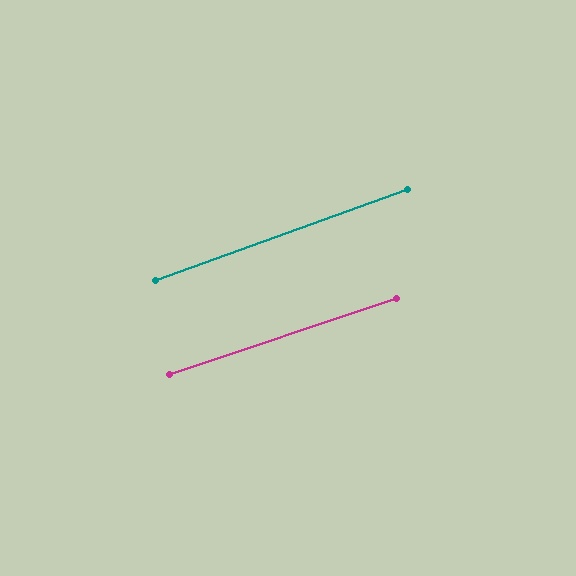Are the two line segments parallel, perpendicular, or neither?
Parallel — their directions differ by only 1.5°.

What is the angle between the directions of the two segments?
Approximately 2 degrees.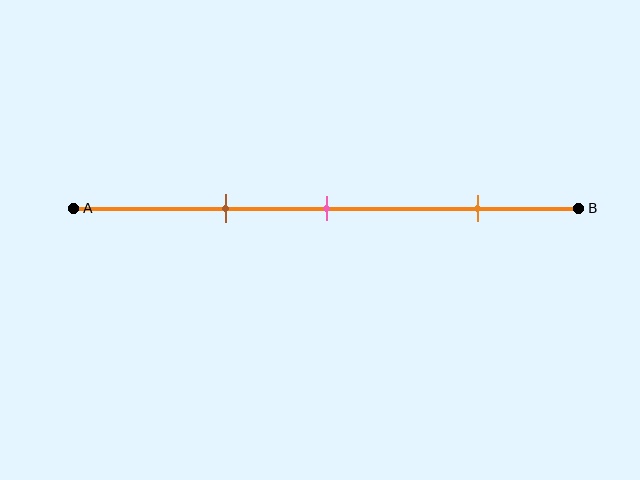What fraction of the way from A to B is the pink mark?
The pink mark is approximately 50% (0.5) of the way from A to B.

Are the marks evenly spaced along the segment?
No, the marks are not evenly spaced.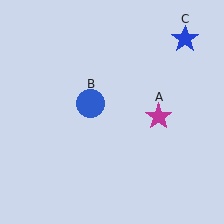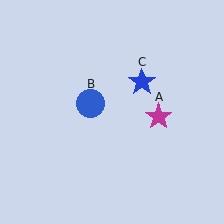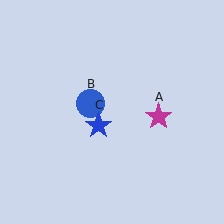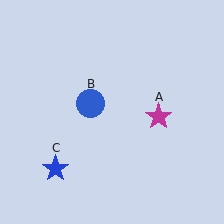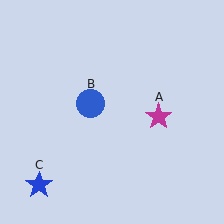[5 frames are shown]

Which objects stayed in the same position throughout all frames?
Magenta star (object A) and blue circle (object B) remained stationary.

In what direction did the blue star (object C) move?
The blue star (object C) moved down and to the left.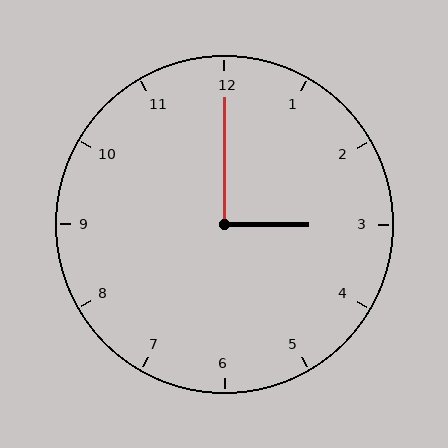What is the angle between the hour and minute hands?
Approximately 90 degrees.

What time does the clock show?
3:00.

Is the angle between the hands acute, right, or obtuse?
It is right.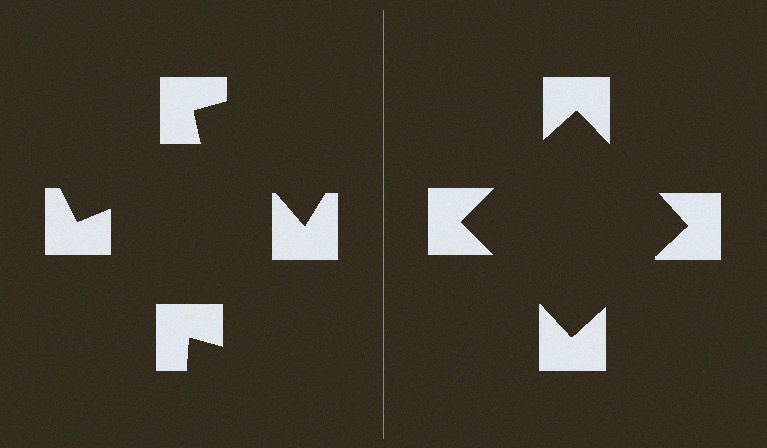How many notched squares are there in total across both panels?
8 — 4 on each side.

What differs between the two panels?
The notched squares are positioned identically on both sides; only the wedge orientations differ. On the right they align to a square; on the left they are misaligned.